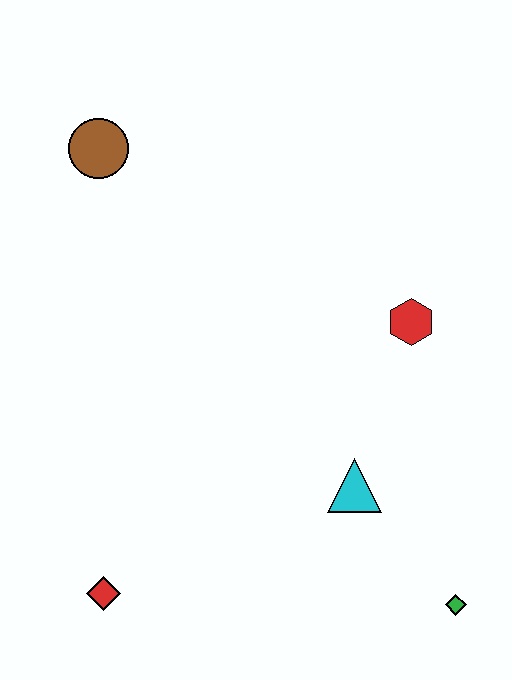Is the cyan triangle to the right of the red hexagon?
No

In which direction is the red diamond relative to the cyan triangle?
The red diamond is to the left of the cyan triangle.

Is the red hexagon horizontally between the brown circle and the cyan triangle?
No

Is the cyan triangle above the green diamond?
Yes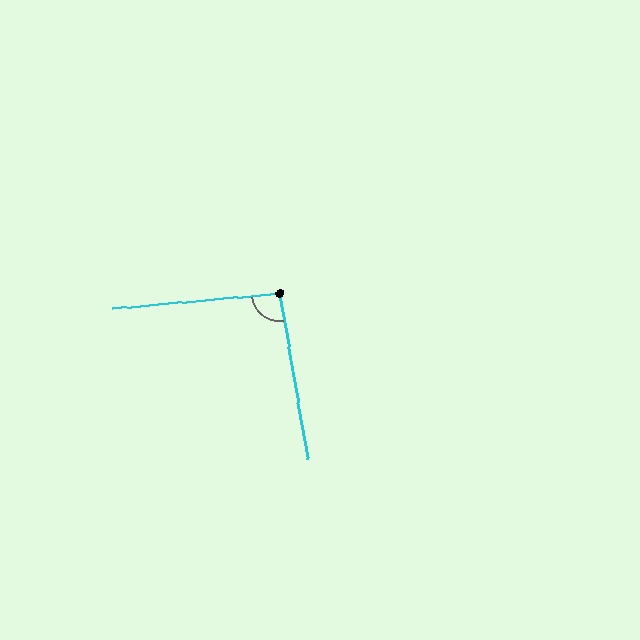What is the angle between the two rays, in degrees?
Approximately 94 degrees.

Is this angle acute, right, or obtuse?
It is approximately a right angle.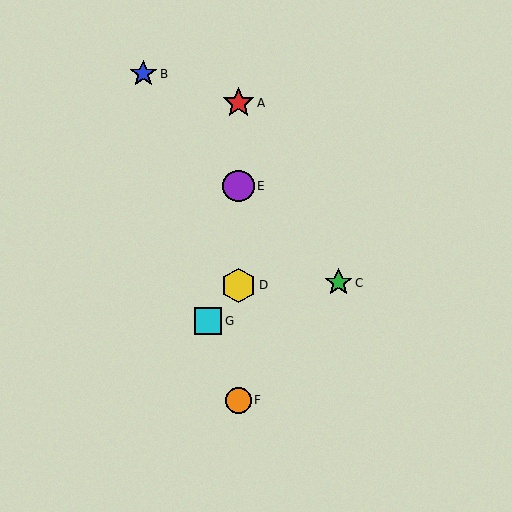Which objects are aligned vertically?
Objects A, D, E, F are aligned vertically.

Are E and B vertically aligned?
No, E is at x≈239 and B is at x≈143.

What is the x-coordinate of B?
Object B is at x≈143.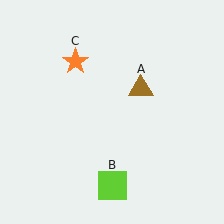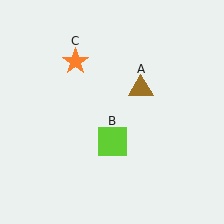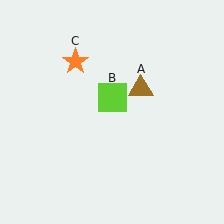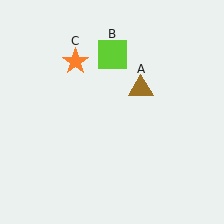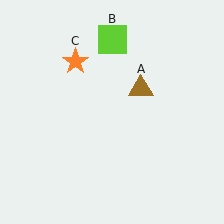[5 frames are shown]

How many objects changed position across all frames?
1 object changed position: lime square (object B).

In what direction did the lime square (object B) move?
The lime square (object B) moved up.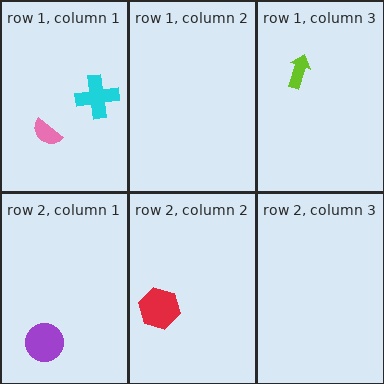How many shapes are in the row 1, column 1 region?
2.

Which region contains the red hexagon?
The row 2, column 2 region.